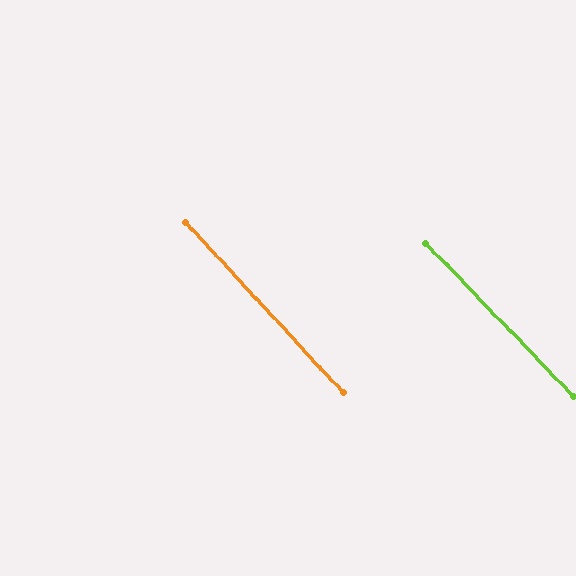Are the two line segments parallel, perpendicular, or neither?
Parallel — their directions differ by only 1.4°.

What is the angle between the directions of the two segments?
Approximately 1 degree.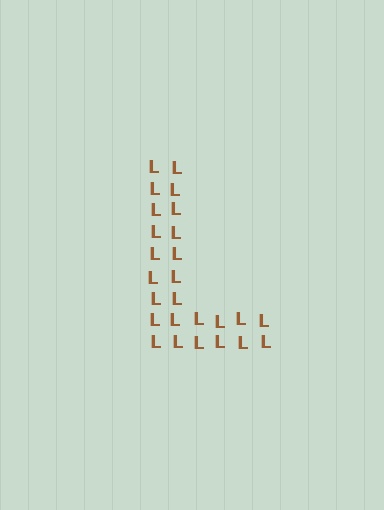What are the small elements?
The small elements are letter L's.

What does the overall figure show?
The overall figure shows the letter L.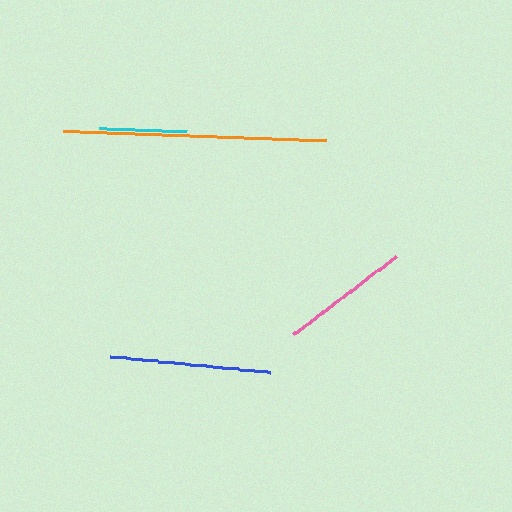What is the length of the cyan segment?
The cyan segment is approximately 87 pixels long.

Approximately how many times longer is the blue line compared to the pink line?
The blue line is approximately 1.2 times the length of the pink line.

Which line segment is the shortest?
The cyan line is the shortest at approximately 87 pixels.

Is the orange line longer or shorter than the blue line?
The orange line is longer than the blue line.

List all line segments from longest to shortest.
From longest to shortest: orange, blue, pink, cyan.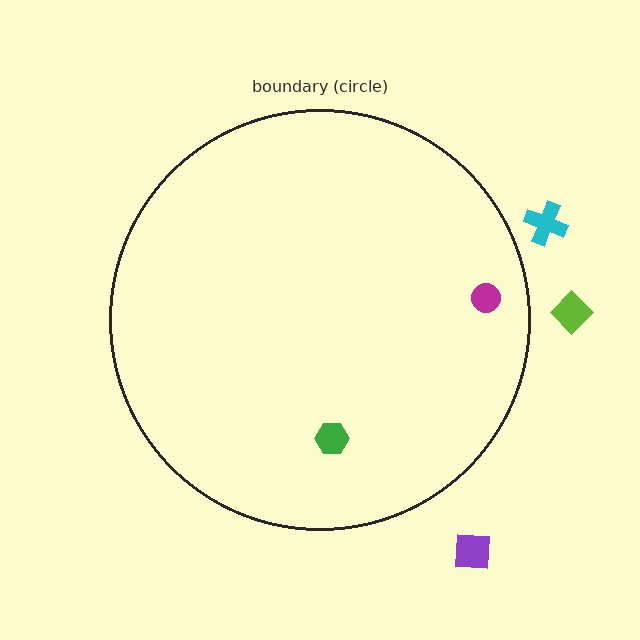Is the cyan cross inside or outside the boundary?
Outside.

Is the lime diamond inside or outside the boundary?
Outside.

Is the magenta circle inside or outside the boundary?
Inside.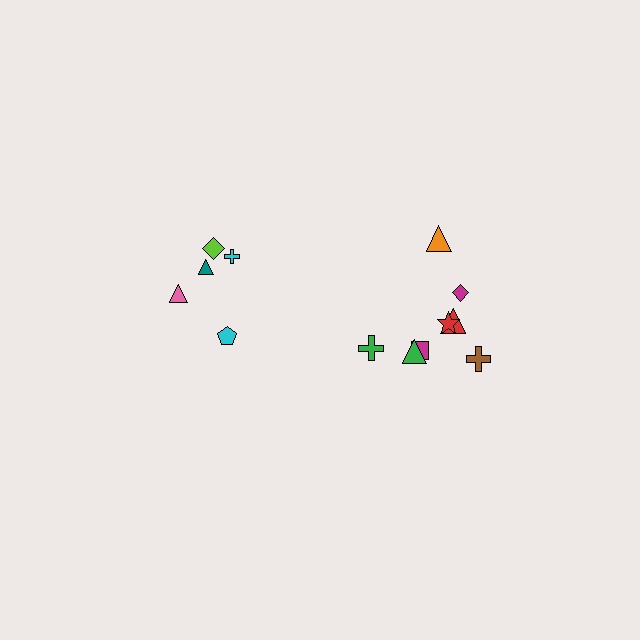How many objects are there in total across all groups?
There are 13 objects.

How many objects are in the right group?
There are 8 objects.